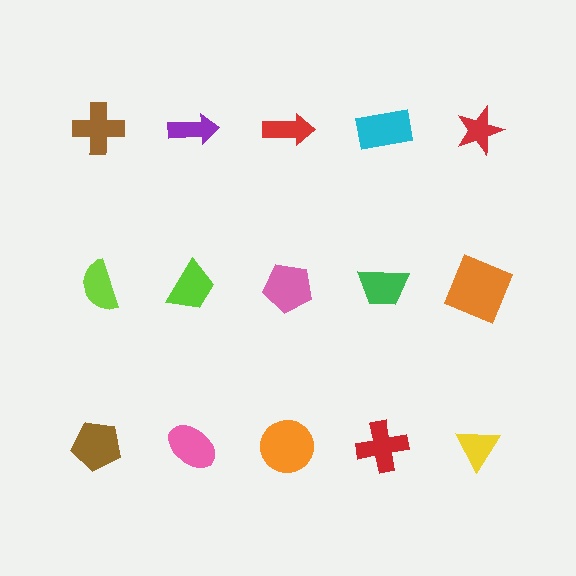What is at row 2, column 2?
A lime trapezoid.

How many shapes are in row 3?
5 shapes.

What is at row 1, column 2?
A purple arrow.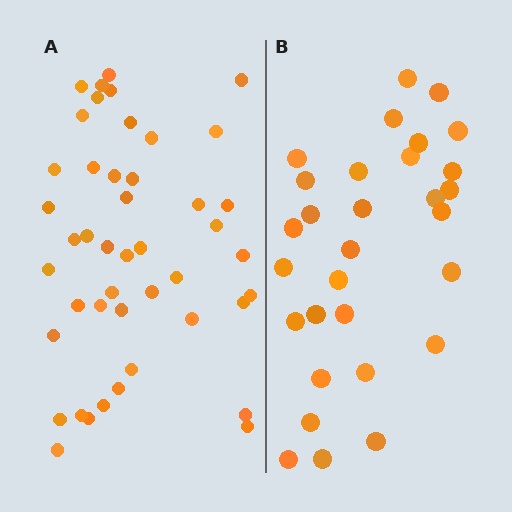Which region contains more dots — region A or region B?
Region A (the left region) has more dots.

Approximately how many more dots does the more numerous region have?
Region A has approximately 15 more dots than region B.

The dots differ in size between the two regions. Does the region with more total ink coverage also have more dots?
No. Region B has more total ink coverage because its dots are larger, but region A actually contains more individual dots. Total area can be misleading — the number of items is what matters here.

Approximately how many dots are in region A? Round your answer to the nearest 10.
About 40 dots. (The exact count is 45, which rounds to 40.)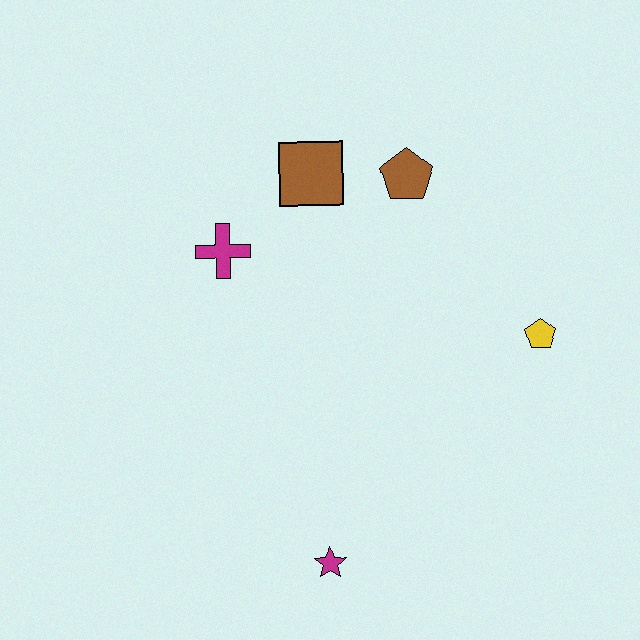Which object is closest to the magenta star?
The yellow pentagon is closest to the magenta star.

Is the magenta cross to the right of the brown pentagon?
No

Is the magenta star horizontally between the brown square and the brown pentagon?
Yes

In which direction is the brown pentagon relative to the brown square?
The brown pentagon is to the right of the brown square.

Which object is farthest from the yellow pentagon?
The magenta cross is farthest from the yellow pentagon.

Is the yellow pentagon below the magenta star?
No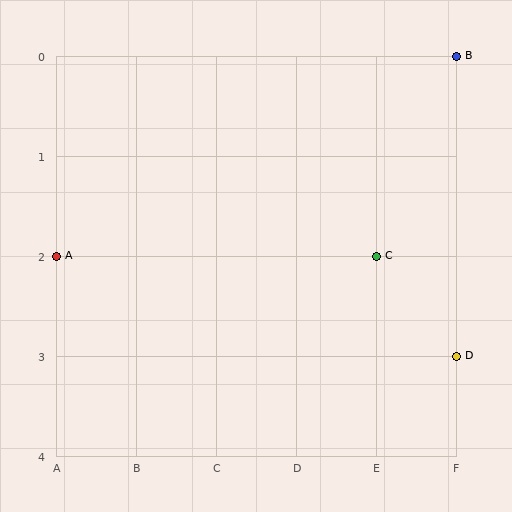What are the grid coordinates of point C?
Point C is at grid coordinates (E, 2).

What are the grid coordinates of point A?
Point A is at grid coordinates (A, 2).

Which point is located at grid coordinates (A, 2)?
Point A is at (A, 2).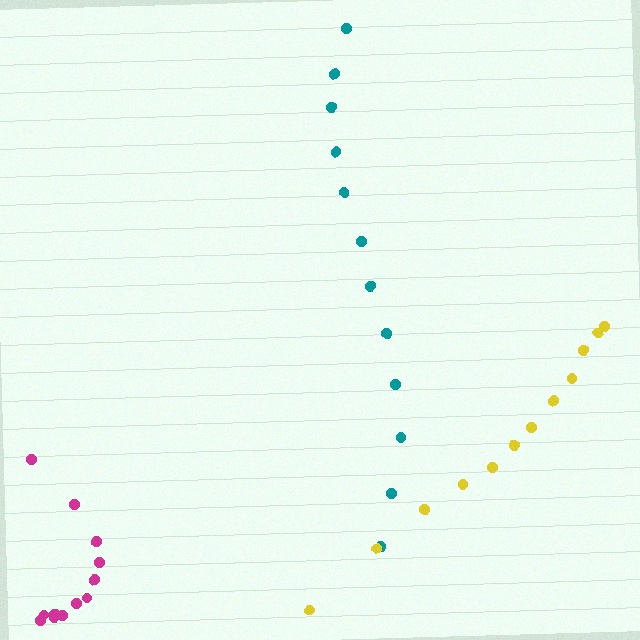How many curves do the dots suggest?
There are 3 distinct paths.